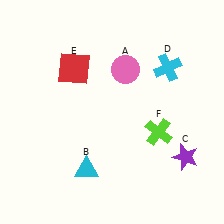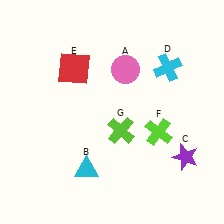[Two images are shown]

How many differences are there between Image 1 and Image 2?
There is 1 difference between the two images.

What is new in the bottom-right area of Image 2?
A lime cross (G) was added in the bottom-right area of Image 2.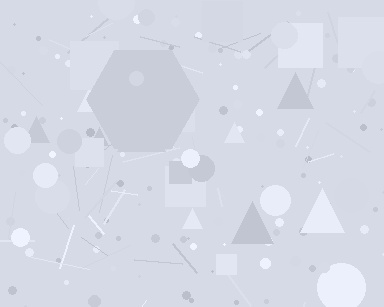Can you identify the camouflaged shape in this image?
The camouflaged shape is a hexagon.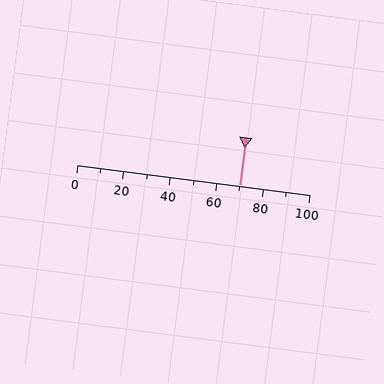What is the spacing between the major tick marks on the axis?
The major ticks are spaced 20 apart.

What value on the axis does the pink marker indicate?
The marker indicates approximately 70.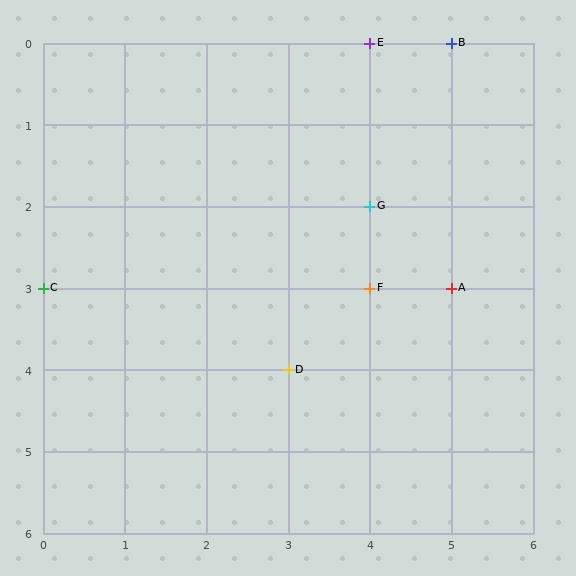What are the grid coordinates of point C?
Point C is at grid coordinates (0, 3).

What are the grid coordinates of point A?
Point A is at grid coordinates (5, 3).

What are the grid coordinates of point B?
Point B is at grid coordinates (5, 0).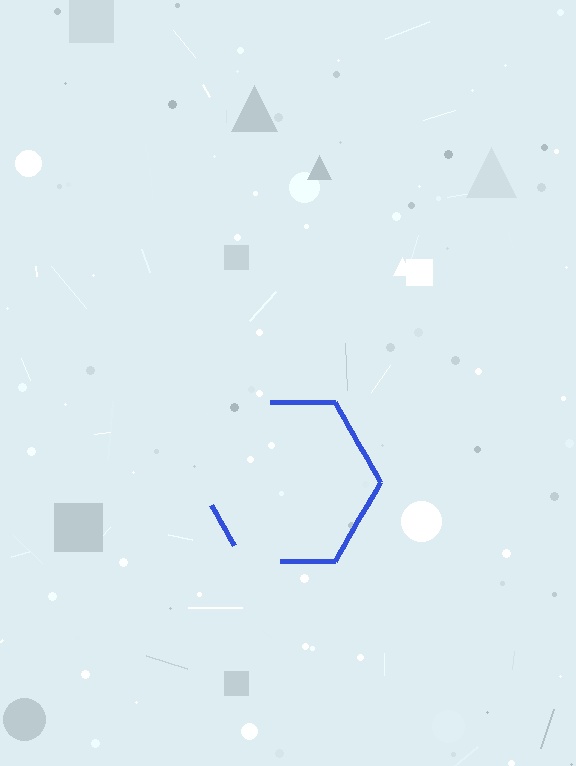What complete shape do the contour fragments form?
The contour fragments form a hexagon.